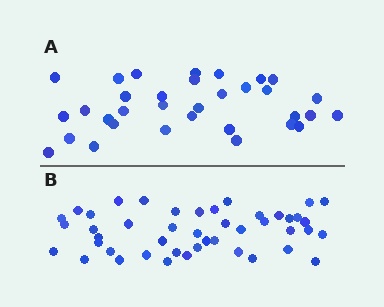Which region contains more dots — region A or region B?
Region B (the bottom region) has more dots.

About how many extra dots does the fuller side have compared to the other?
Region B has roughly 12 or so more dots than region A.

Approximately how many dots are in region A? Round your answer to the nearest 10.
About 30 dots. (The exact count is 33, which rounds to 30.)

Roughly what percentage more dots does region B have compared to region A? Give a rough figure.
About 35% more.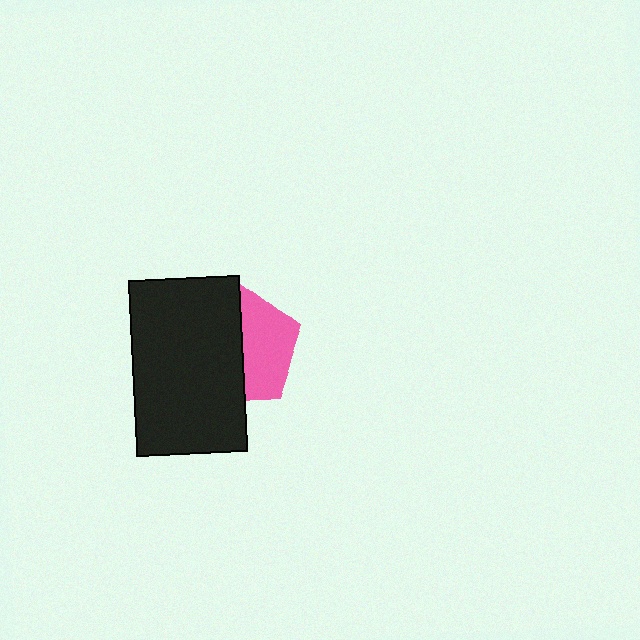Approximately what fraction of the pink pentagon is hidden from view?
Roughly 54% of the pink pentagon is hidden behind the black rectangle.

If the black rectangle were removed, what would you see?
You would see the complete pink pentagon.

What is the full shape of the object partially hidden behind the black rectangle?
The partially hidden object is a pink pentagon.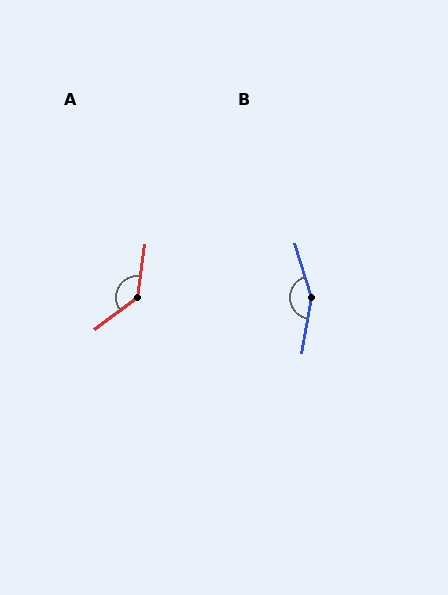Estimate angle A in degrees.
Approximately 136 degrees.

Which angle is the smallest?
A, at approximately 136 degrees.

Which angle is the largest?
B, at approximately 153 degrees.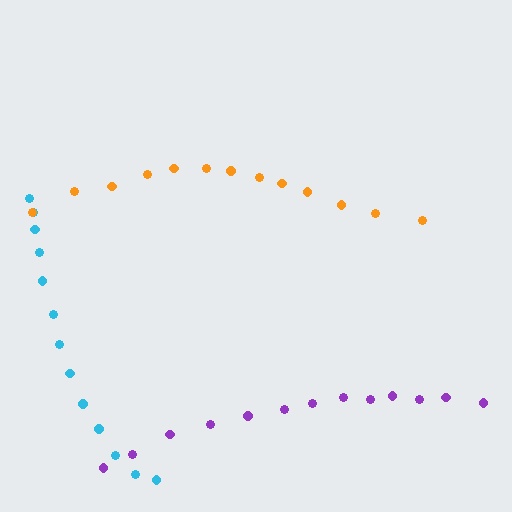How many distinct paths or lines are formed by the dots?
There are 3 distinct paths.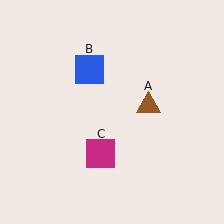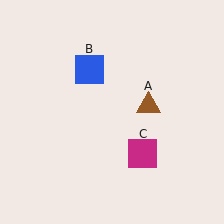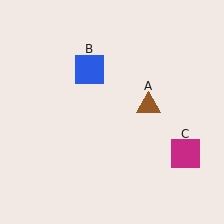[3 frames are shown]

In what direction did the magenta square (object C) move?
The magenta square (object C) moved right.